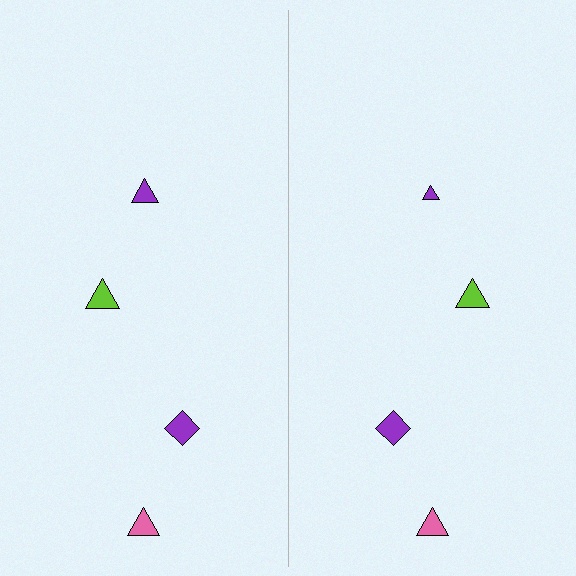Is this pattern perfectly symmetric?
No, the pattern is not perfectly symmetric. The purple triangle on the right side has a different size than its mirror counterpart.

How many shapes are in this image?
There are 8 shapes in this image.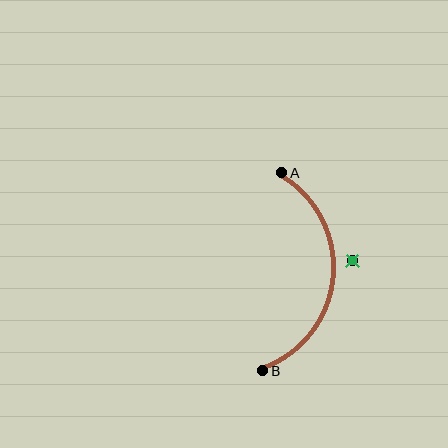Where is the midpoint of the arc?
The arc midpoint is the point on the curve farthest from the straight line joining A and B. It sits to the right of that line.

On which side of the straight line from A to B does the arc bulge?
The arc bulges to the right of the straight line connecting A and B.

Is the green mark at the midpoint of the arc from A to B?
No — the green mark does not lie on the arc at all. It sits slightly outside the curve.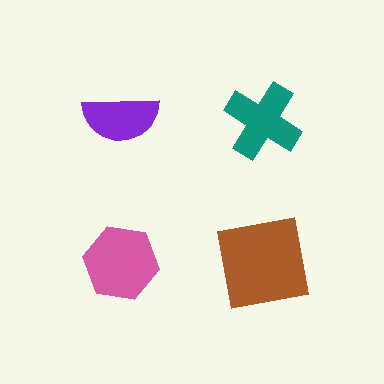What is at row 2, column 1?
A pink hexagon.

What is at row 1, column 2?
A teal cross.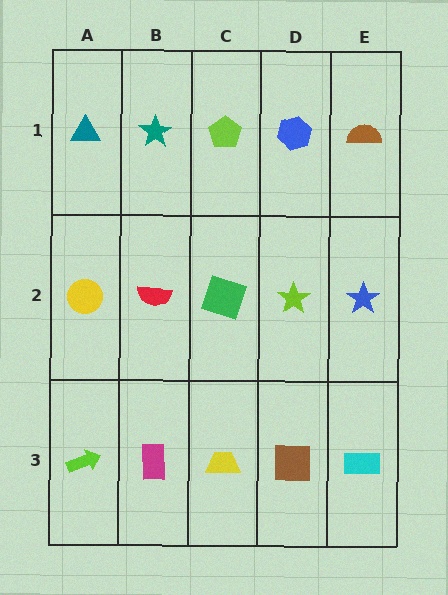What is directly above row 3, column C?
A green square.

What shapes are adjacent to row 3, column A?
A yellow circle (row 2, column A), a magenta rectangle (row 3, column B).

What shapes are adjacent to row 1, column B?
A red semicircle (row 2, column B), a teal triangle (row 1, column A), a lime pentagon (row 1, column C).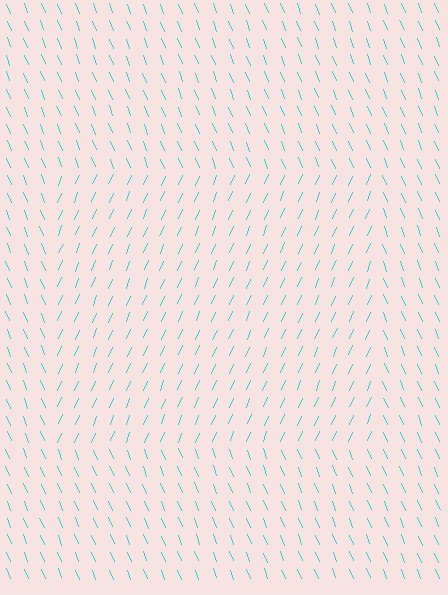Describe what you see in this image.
The image is filled with small cyan line segments. A rectangle region in the image has lines oriented differently from the surrounding lines, creating a visible texture boundary.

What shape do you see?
I see a rectangle.